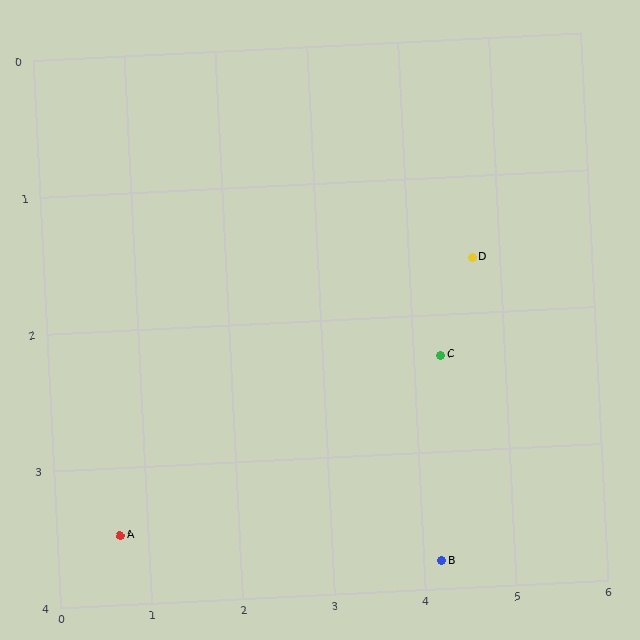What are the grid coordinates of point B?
Point B is at approximately (4.2, 3.8).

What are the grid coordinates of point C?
Point C is at approximately (4.3, 2.3).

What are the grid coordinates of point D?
Point D is at approximately (4.7, 1.6).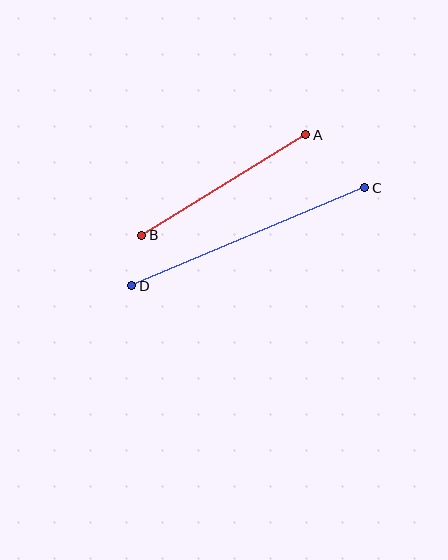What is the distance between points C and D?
The distance is approximately 253 pixels.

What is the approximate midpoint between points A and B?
The midpoint is at approximately (224, 185) pixels.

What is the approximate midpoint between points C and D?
The midpoint is at approximately (248, 237) pixels.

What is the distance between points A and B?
The distance is approximately 192 pixels.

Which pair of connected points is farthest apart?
Points C and D are farthest apart.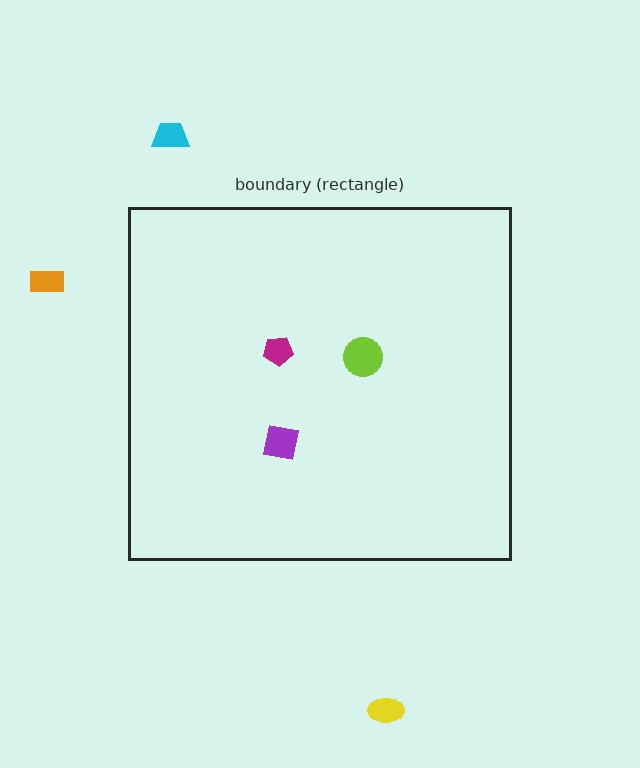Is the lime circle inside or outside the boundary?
Inside.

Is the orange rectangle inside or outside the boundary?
Outside.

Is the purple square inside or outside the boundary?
Inside.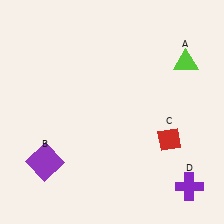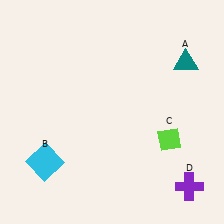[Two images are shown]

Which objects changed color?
A changed from lime to teal. B changed from purple to cyan. C changed from red to lime.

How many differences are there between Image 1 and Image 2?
There are 3 differences between the two images.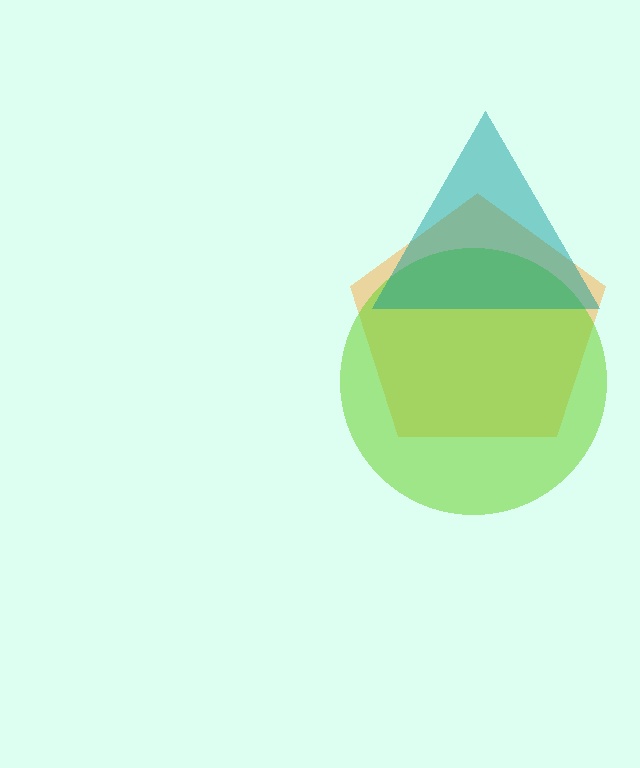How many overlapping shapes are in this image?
There are 3 overlapping shapes in the image.